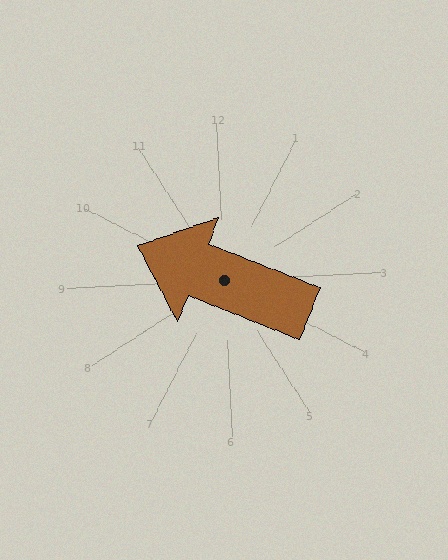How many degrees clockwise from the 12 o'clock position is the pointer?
Approximately 294 degrees.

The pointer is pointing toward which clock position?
Roughly 10 o'clock.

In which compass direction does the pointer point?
Northwest.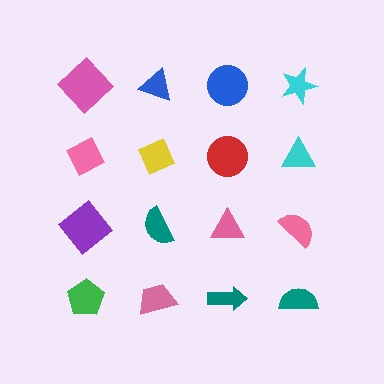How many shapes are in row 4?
4 shapes.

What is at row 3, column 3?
A pink triangle.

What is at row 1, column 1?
A pink diamond.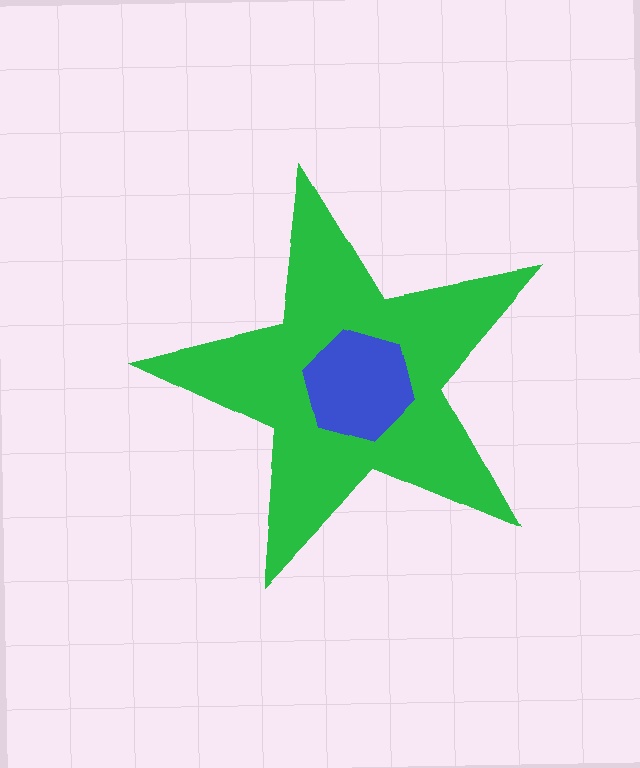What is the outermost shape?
The green star.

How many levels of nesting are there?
2.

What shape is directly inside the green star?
The blue hexagon.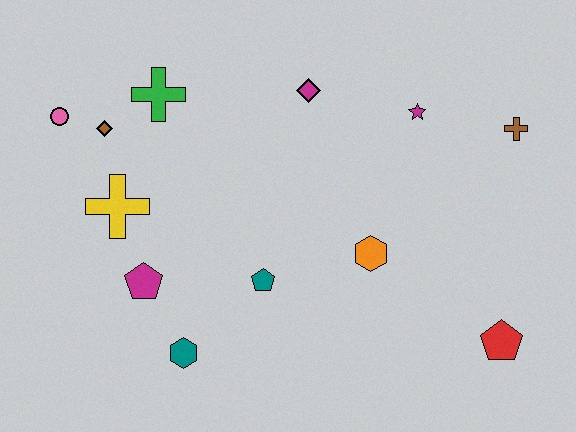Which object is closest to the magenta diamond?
The magenta star is closest to the magenta diamond.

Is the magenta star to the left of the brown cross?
Yes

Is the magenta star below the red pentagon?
No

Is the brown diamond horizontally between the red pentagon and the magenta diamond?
No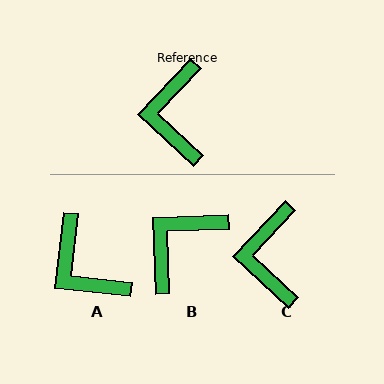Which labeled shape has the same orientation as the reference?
C.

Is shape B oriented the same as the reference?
No, it is off by about 44 degrees.